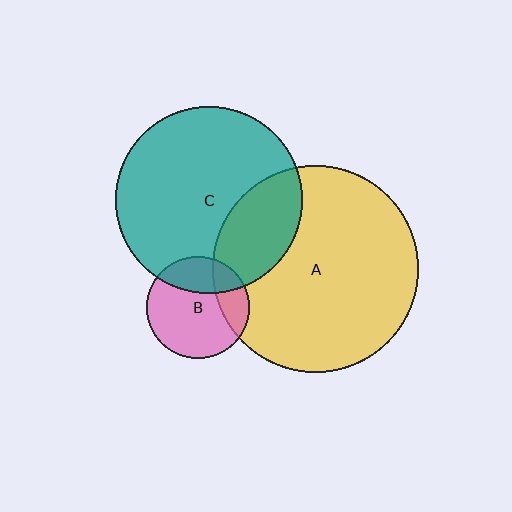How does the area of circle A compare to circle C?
Approximately 1.2 times.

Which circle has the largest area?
Circle A (yellow).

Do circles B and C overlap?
Yes.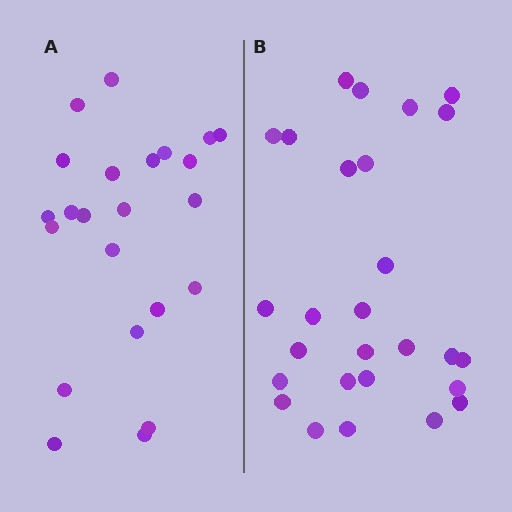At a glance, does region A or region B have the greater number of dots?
Region B (the right region) has more dots.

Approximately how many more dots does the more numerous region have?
Region B has about 4 more dots than region A.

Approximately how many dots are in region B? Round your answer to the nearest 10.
About 30 dots. (The exact count is 27, which rounds to 30.)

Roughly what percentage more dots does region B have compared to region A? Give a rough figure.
About 15% more.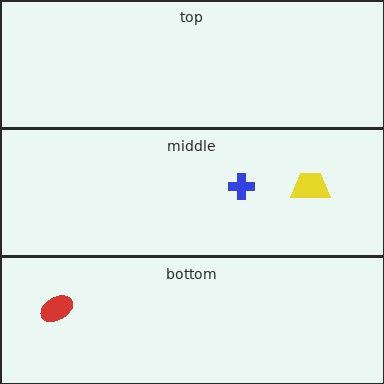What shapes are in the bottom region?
The red ellipse.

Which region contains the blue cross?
The middle region.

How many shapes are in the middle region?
2.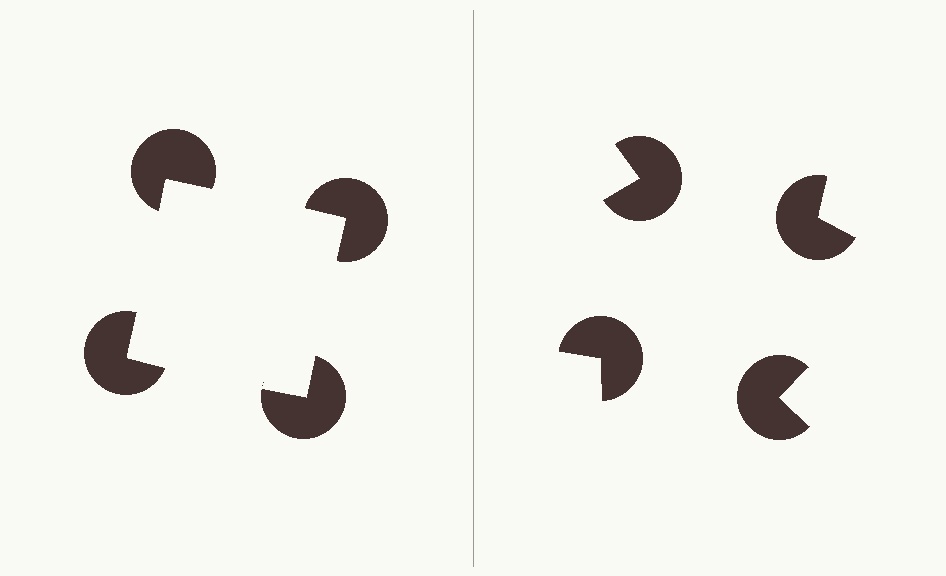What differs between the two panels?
The pac-man discs are positioned identically on both sides; only the wedge orientations differ. On the left they align to a square; on the right they are misaligned.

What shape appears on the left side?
An illusory square.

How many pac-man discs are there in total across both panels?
8 — 4 on each side.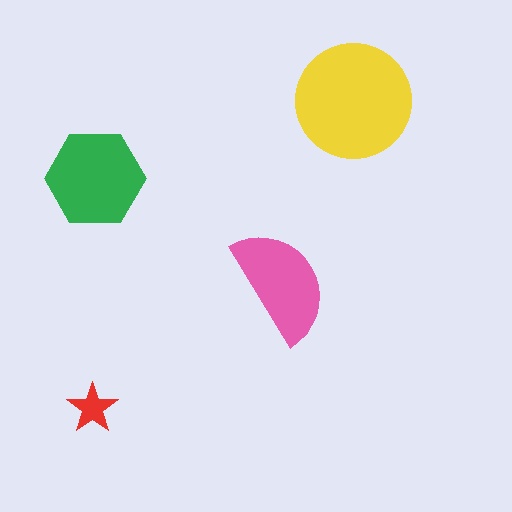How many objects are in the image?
There are 4 objects in the image.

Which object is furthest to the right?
The yellow circle is rightmost.